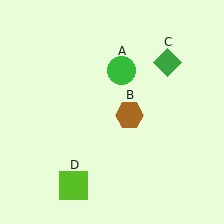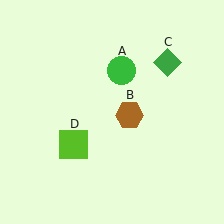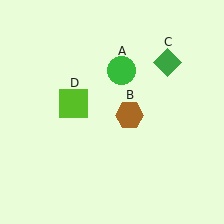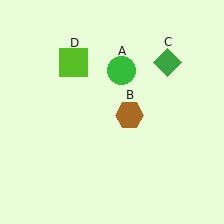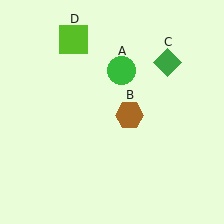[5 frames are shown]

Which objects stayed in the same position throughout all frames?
Green circle (object A) and brown hexagon (object B) and green diamond (object C) remained stationary.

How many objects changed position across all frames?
1 object changed position: lime square (object D).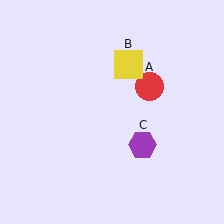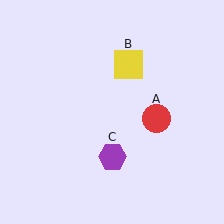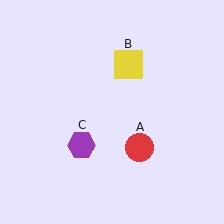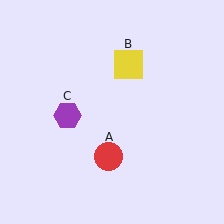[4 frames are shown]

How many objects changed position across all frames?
2 objects changed position: red circle (object A), purple hexagon (object C).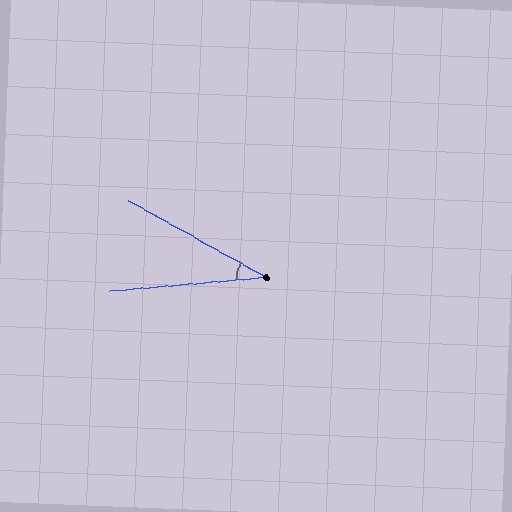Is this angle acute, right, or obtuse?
It is acute.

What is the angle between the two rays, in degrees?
Approximately 34 degrees.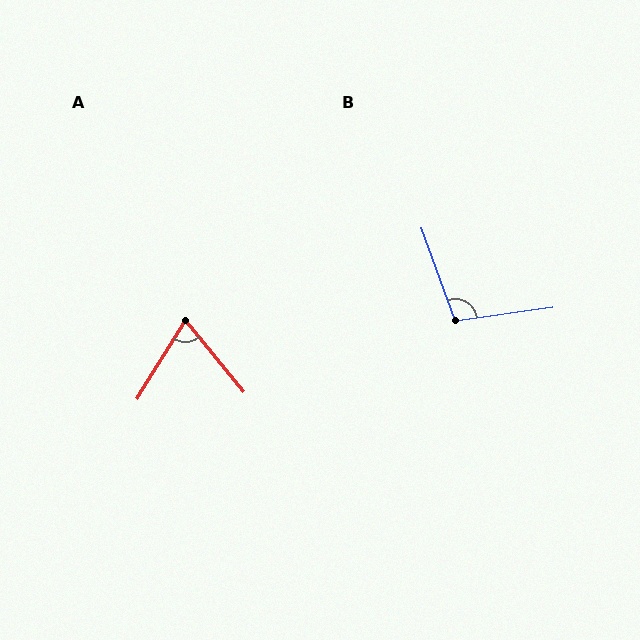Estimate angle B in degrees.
Approximately 101 degrees.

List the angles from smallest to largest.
A (71°), B (101°).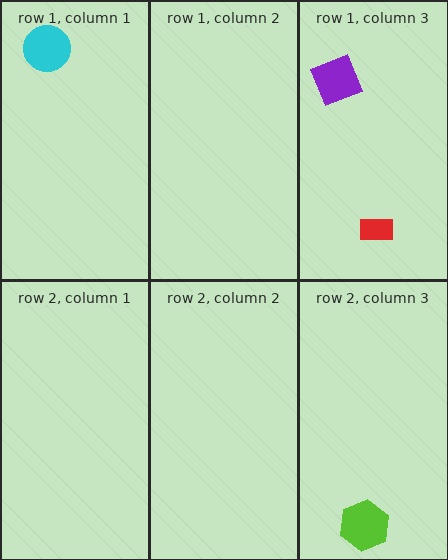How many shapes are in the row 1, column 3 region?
2.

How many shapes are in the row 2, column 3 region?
1.